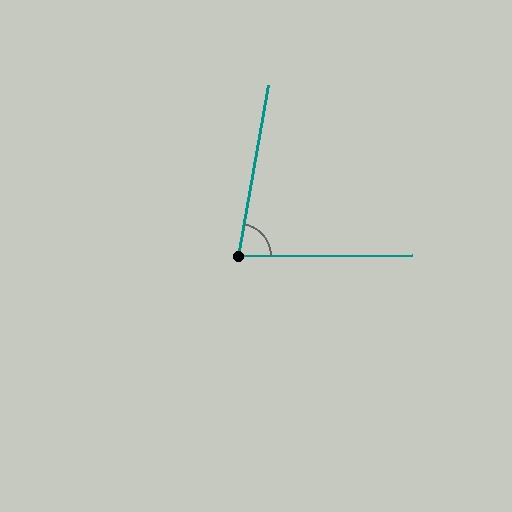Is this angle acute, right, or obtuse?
It is acute.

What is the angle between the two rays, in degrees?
Approximately 80 degrees.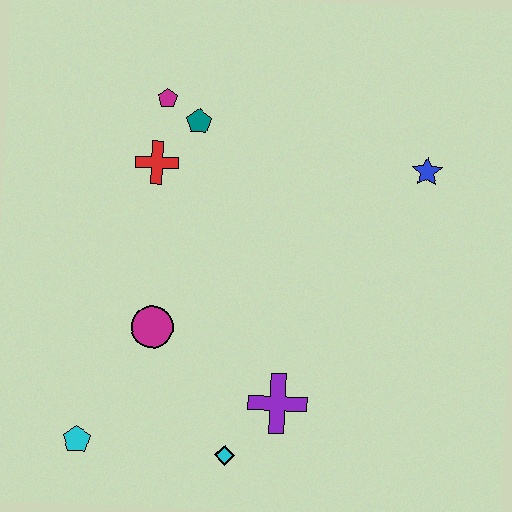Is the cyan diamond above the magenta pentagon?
No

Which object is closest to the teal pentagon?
The magenta pentagon is closest to the teal pentagon.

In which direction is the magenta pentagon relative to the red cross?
The magenta pentagon is above the red cross.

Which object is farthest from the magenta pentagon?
The cyan diamond is farthest from the magenta pentagon.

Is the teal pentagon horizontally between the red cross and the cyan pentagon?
No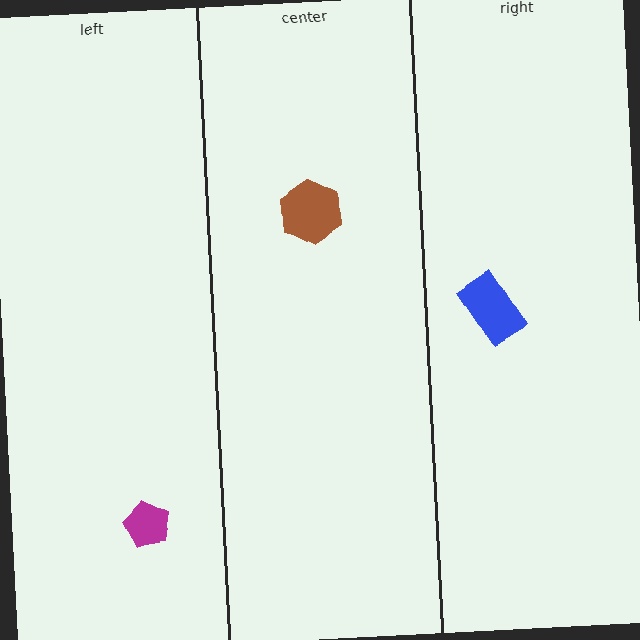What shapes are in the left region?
The magenta pentagon.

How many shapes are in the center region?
1.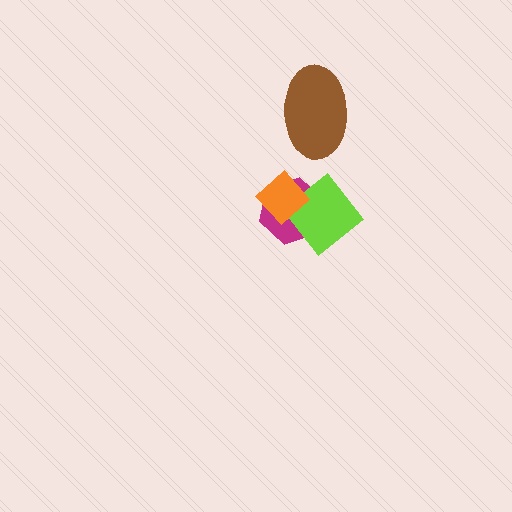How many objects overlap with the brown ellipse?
0 objects overlap with the brown ellipse.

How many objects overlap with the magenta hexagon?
2 objects overlap with the magenta hexagon.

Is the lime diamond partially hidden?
Yes, it is partially covered by another shape.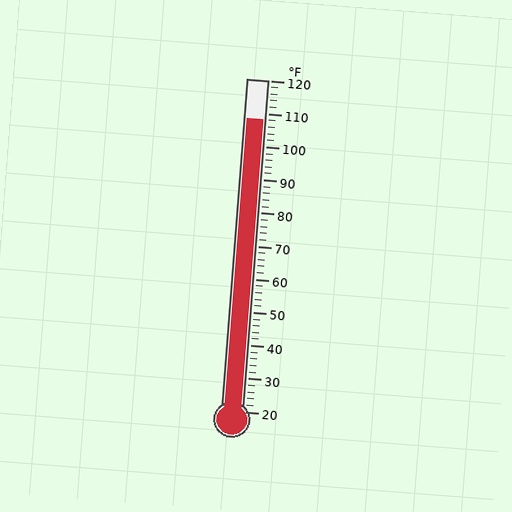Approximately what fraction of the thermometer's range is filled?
The thermometer is filled to approximately 90% of its range.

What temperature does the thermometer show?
The thermometer shows approximately 108°F.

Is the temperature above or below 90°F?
The temperature is above 90°F.